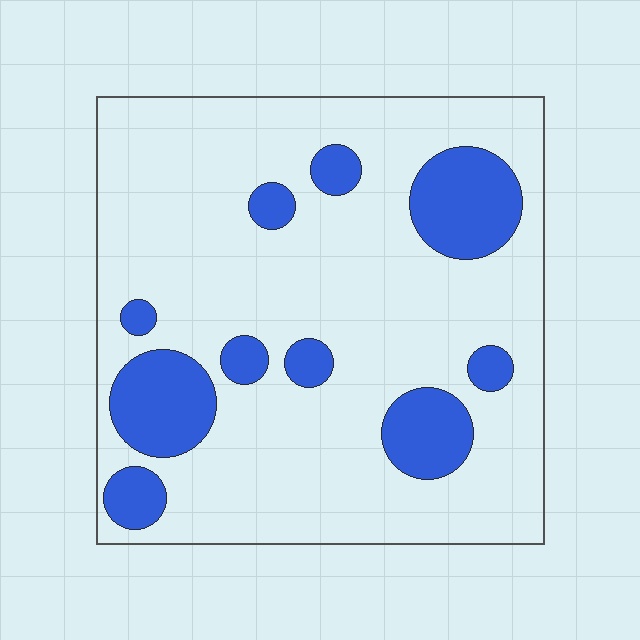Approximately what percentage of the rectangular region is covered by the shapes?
Approximately 20%.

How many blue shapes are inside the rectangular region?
10.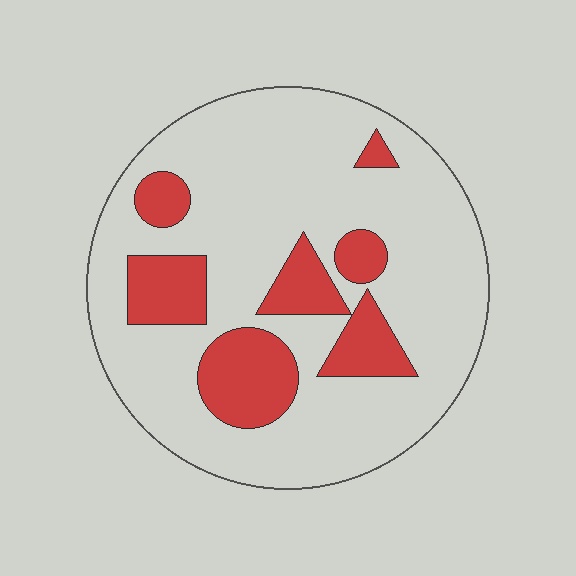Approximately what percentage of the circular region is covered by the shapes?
Approximately 20%.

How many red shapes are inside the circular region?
7.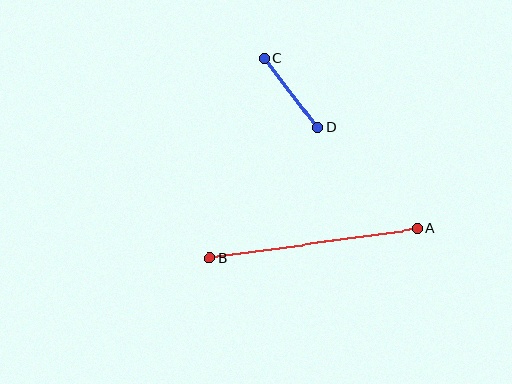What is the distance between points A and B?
The distance is approximately 210 pixels.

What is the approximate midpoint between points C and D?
The midpoint is at approximately (291, 93) pixels.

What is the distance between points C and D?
The distance is approximately 88 pixels.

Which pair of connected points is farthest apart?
Points A and B are farthest apart.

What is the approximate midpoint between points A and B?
The midpoint is at approximately (314, 243) pixels.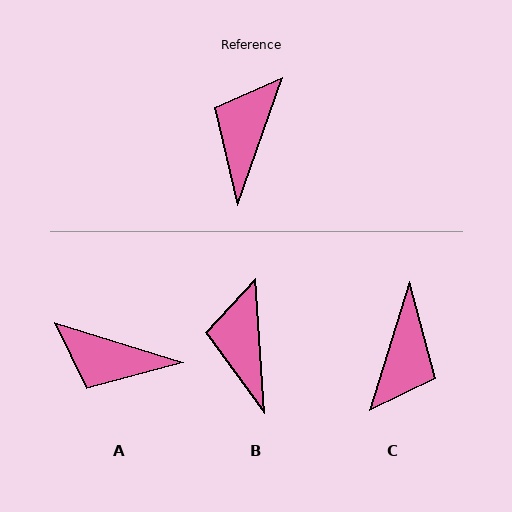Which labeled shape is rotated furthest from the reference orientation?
C, about 178 degrees away.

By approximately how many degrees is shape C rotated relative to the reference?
Approximately 178 degrees clockwise.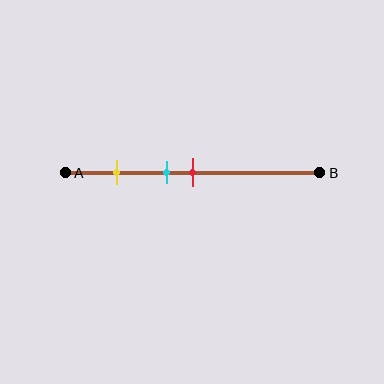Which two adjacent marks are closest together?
The cyan and red marks are the closest adjacent pair.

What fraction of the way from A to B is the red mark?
The red mark is approximately 50% (0.5) of the way from A to B.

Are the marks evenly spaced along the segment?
No, the marks are not evenly spaced.